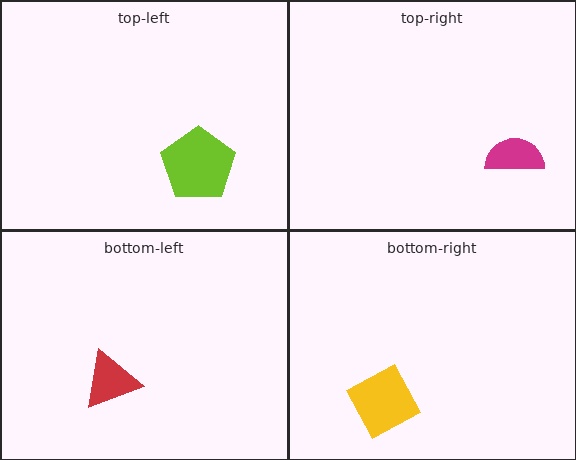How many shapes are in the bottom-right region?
1.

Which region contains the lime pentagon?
The top-left region.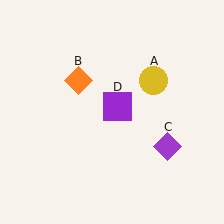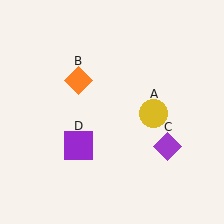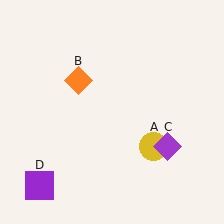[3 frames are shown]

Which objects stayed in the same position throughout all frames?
Orange diamond (object B) and purple diamond (object C) remained stationary.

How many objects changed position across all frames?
2 objects changed position: yellow circle (object A), purple square (object D).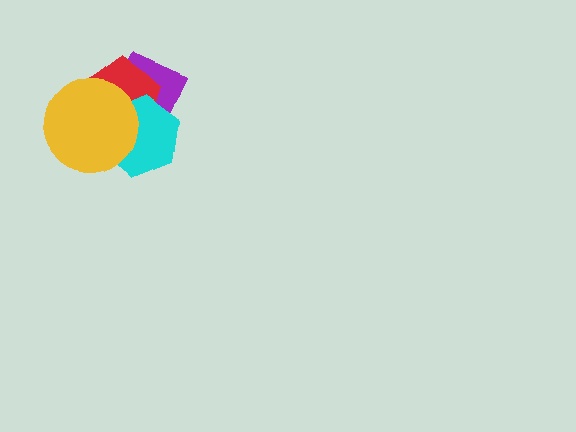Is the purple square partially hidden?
Yes, it is partially covered by another shape.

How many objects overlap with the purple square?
3 objects overlap with the purple square.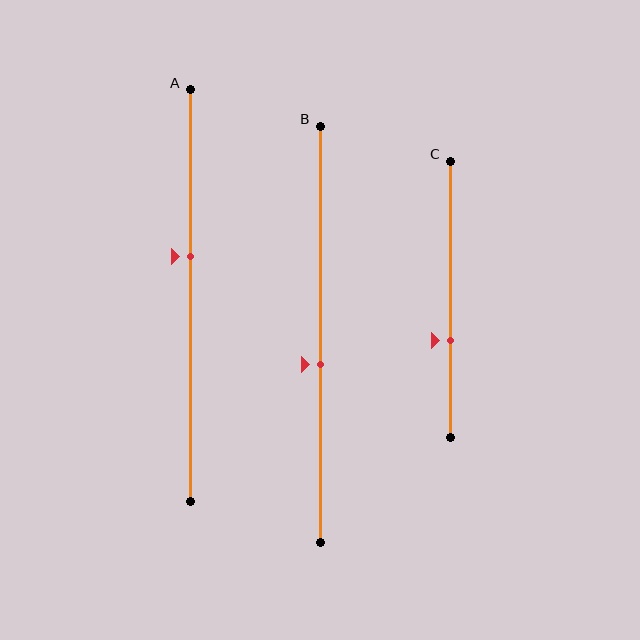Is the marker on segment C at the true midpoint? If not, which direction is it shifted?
No, the marker on segment C is shifted downward by about 15% of the segment length.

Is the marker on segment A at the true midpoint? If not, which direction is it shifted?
No, the marker on segment A is shifted upward by about 9% of the segment length.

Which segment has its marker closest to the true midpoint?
Segment B has its marker closest to the true midpoint.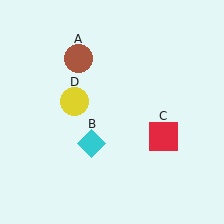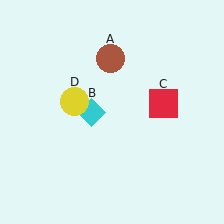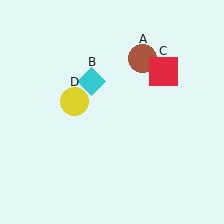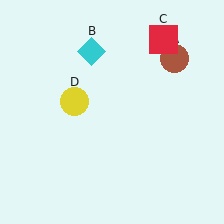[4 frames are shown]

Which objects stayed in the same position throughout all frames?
Yellow circle (object D) remained stationary.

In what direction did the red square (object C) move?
The red square (object C) moved up.